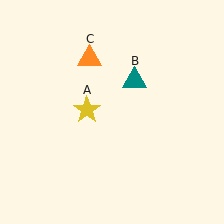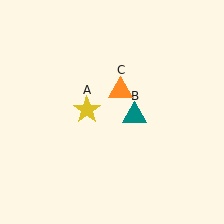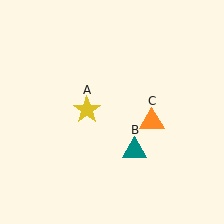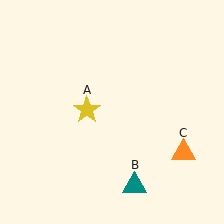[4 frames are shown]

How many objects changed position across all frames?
2 objects changed position: teal triangle (object B), orange triangle (object C).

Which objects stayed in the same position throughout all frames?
Yellow star (object A) remained stationary.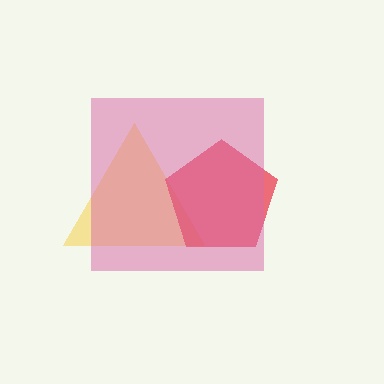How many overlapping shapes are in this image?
There are 3 overlapping shapes in the image.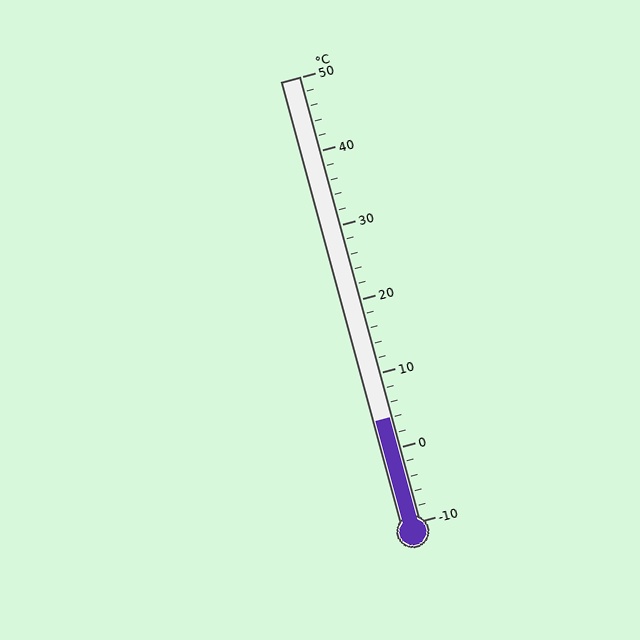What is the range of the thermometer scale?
The thermometer scale ranges from -10°C to 50°C.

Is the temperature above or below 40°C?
The temperature is below 40°C.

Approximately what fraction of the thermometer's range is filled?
The thermometer is filled to approximately 25% of its range.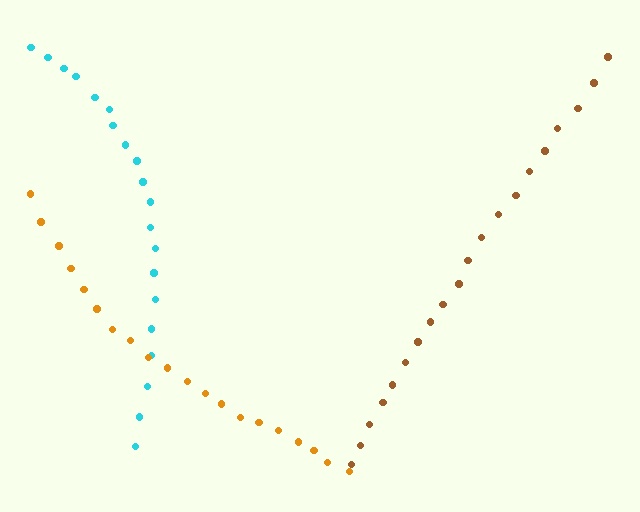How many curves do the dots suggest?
There are 3 distinct paths.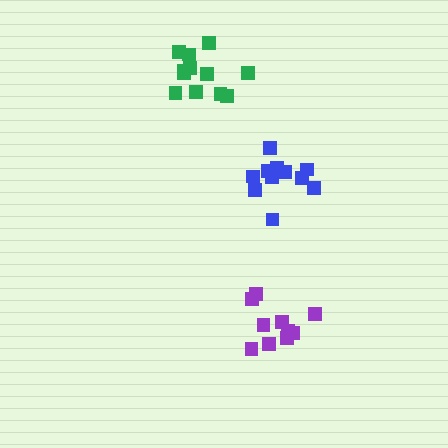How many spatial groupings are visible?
There are 3 spatial groupings.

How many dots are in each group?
Group 1: 13 dots, Group 2: 10 dots, Group 3: 12 dots (35 total).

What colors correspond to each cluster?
The clusters are colored: blue, purple, green.